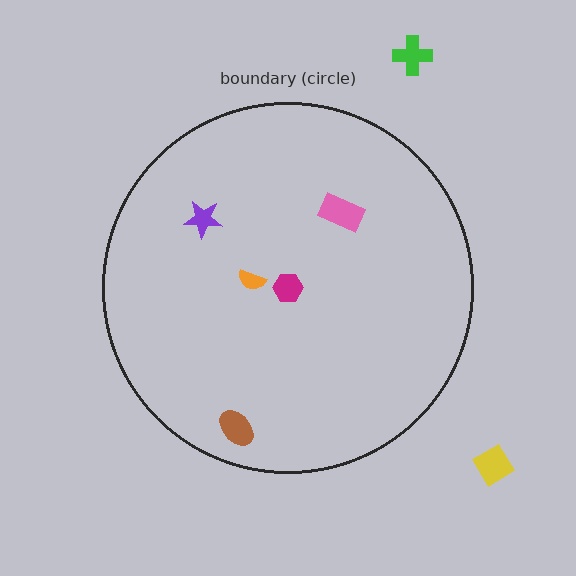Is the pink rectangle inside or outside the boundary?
Inside.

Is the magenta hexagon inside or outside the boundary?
Inside.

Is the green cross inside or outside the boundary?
Outside.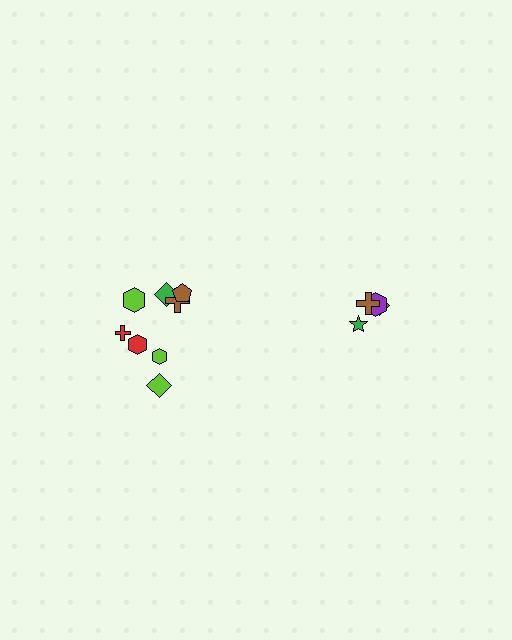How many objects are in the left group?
There are 8 objects.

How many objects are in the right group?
There are 4 objects.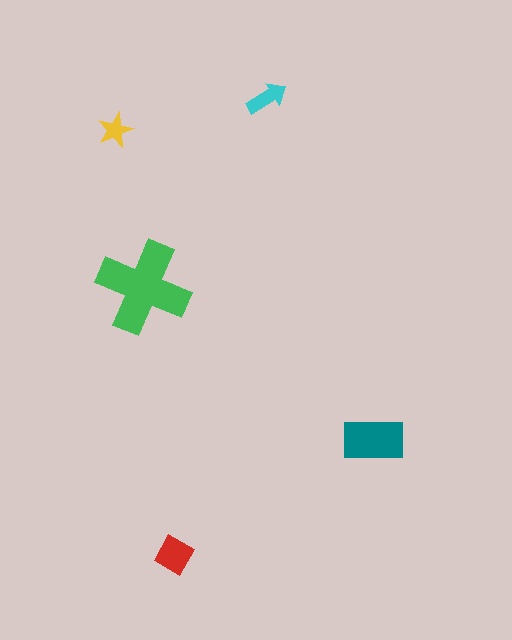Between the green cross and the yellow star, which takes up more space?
The green cross.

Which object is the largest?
The green cross.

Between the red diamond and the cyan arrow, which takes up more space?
The red diamond.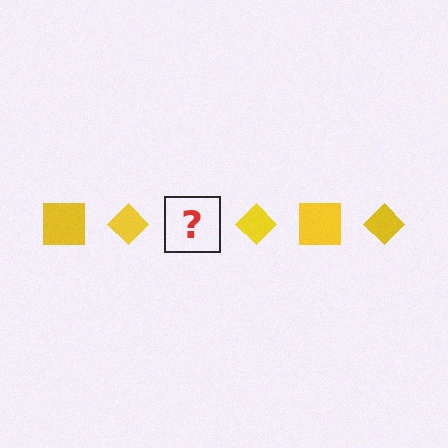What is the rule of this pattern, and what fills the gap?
The rule is that the pattern cycles through square, diamond shapes in yellow. The gap should be filled with a yellow square.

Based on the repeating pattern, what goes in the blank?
The blank should be a yellow square.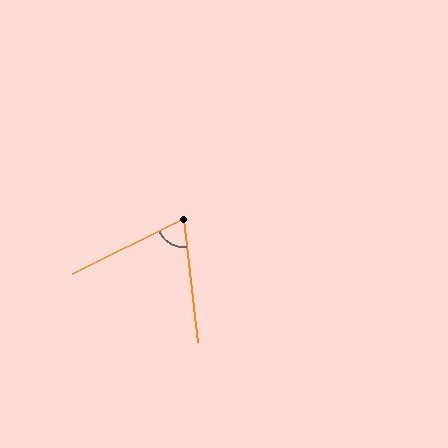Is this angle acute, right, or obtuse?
It is acute.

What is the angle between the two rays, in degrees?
Approximately 71 degrees.